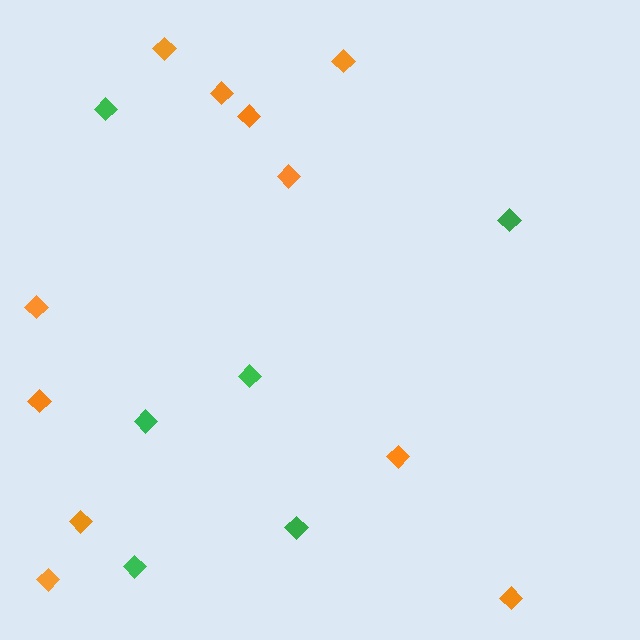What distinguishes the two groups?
There are 2 groups: one group of orange diamonds (11) and one group of green diamonds (6).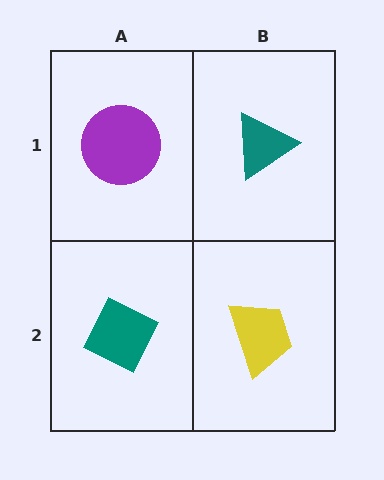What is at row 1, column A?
A purple circle.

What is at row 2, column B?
A yellow trapezoid.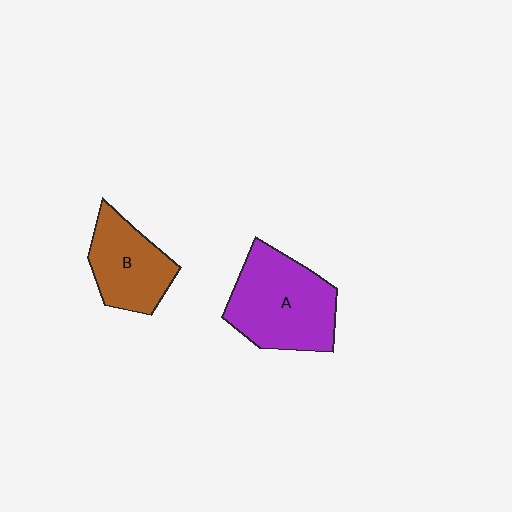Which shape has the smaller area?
Shape B (brown).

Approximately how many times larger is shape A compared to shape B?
Approximately 1.4 times.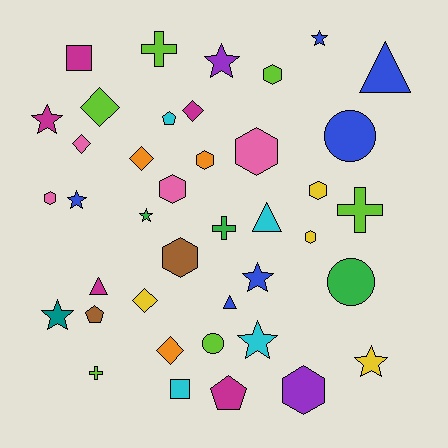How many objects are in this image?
There are 40 objects.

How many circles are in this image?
There are 3 circles.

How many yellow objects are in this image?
There are 4 yellow objects.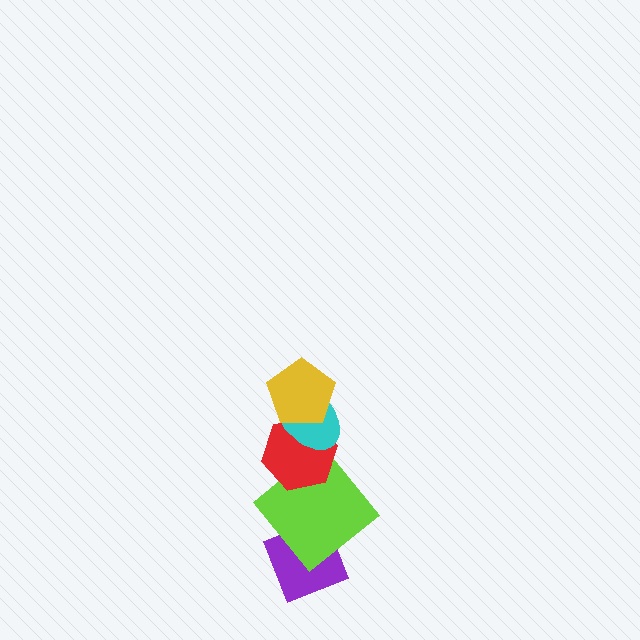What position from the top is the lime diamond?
The lime diamond is 4th from the top.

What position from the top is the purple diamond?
The purple diamond is 5th from the top.